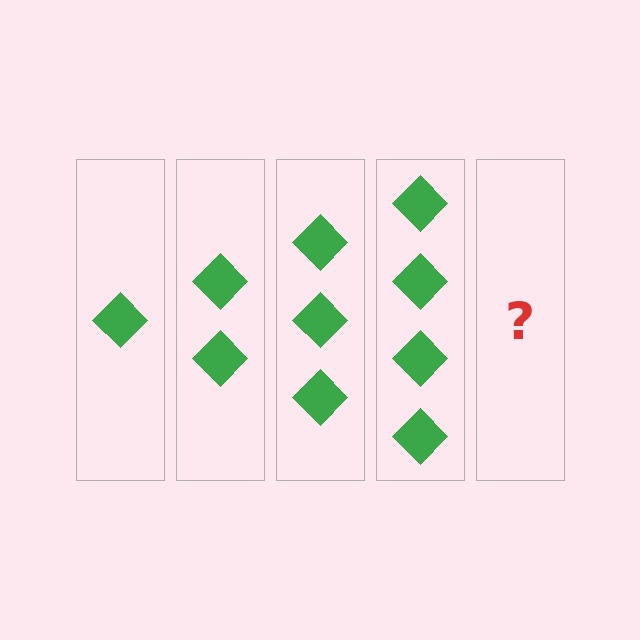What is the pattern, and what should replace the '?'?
The pattern is that each step adds one more diamond. The '?' should be 5 diamonds.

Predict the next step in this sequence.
The next step is 5 diamonds.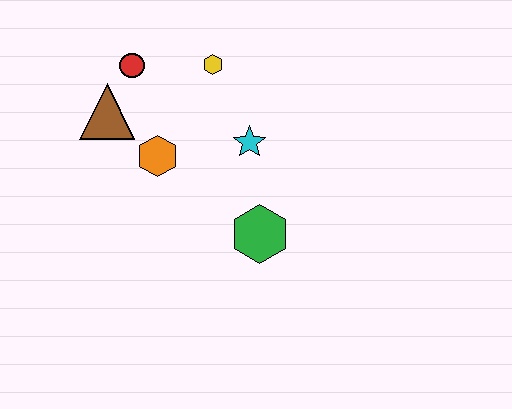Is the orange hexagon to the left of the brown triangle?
No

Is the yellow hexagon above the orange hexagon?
Yes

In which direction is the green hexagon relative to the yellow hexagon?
The green hexagon is below the yellow hexagon.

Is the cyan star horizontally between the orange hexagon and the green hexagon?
Yes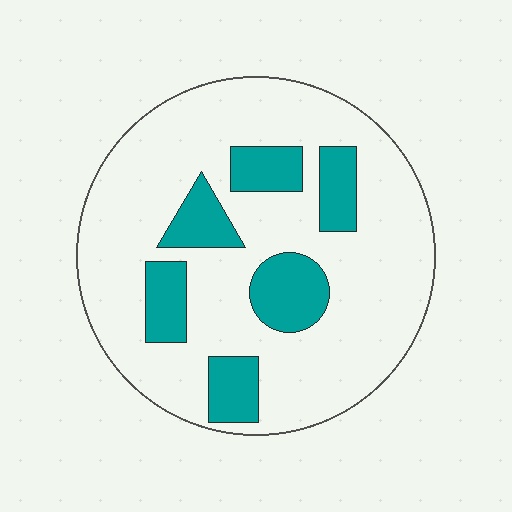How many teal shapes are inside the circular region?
6.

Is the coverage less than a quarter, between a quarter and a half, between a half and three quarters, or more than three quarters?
Less than a quarter.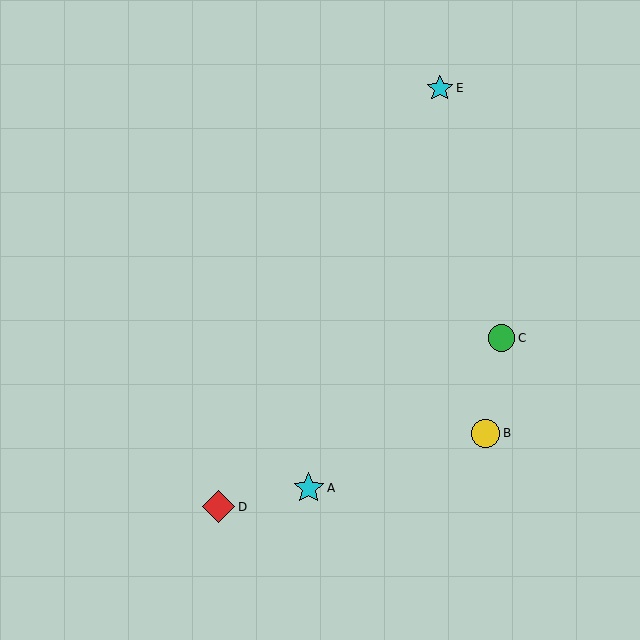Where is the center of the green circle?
The center of the green circle is at (502, 338).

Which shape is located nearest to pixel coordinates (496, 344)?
The green circle (labeled C) at (502, 338) is nearest to that location.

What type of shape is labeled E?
Shape E is a cyan star.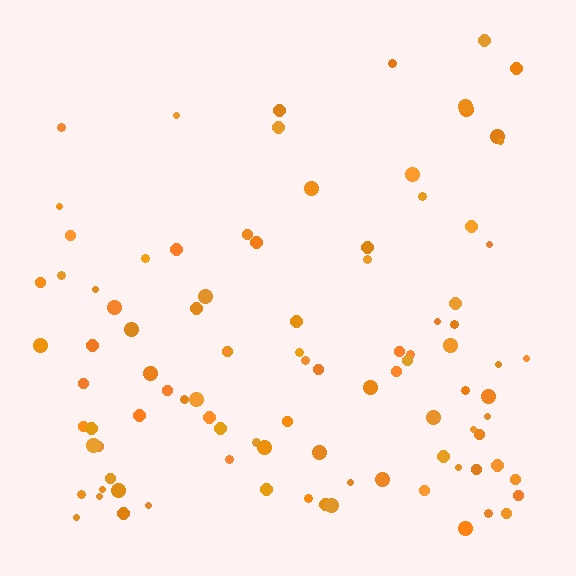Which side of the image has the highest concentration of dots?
The bottom.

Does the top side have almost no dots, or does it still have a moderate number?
Still a moderate number, just noticeably fewer than the bottom.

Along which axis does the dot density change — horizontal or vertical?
Vertical.